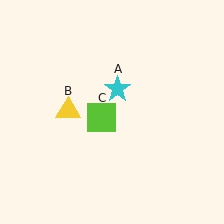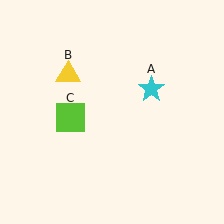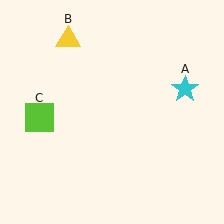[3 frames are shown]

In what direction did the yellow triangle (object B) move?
The yellow triangle (object B) moved up.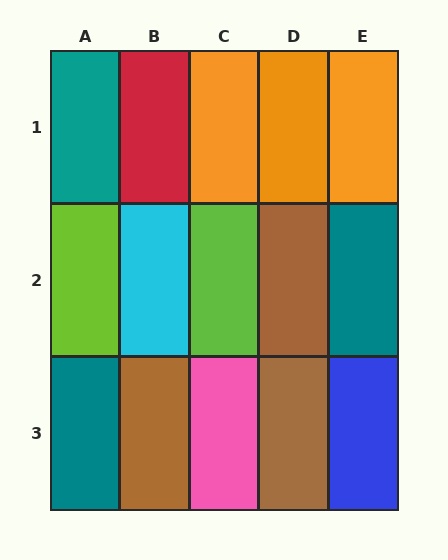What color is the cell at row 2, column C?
Lime.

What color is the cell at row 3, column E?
Blue.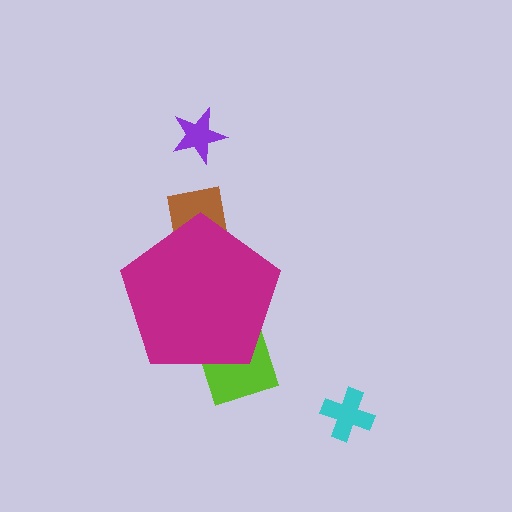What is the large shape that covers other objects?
A magenta pentagon.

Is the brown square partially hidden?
Yes, the brown square is partially hidden behind the magenta pentagon.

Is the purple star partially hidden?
No, the purple star is fully visible.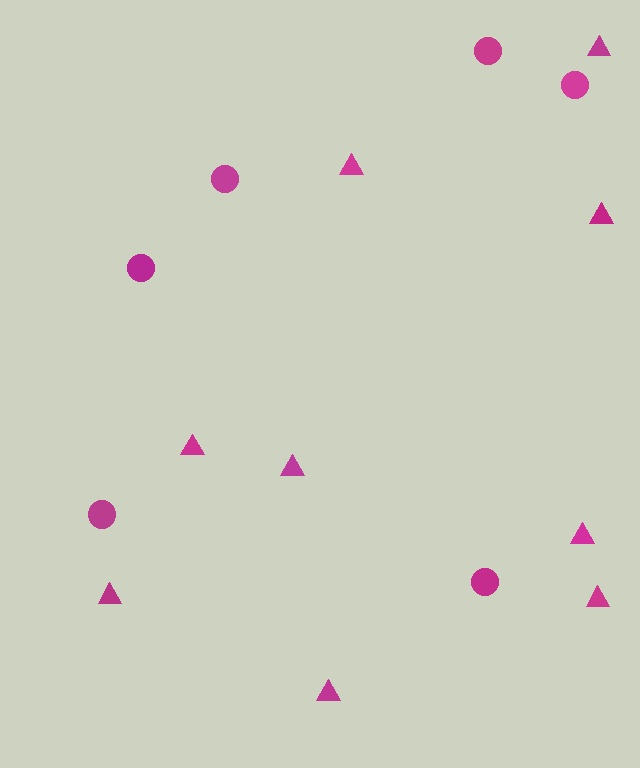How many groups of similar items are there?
There are 2 groups: one group of triangles (9) and one group of circles (6).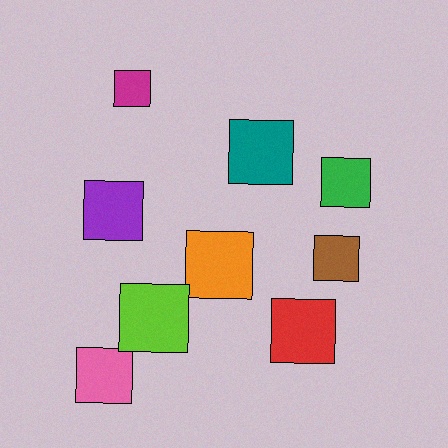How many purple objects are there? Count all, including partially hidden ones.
There is 1 purple object.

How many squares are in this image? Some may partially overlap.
There are 9 squares.